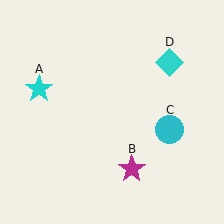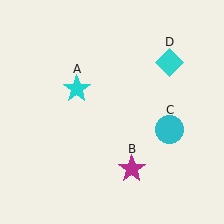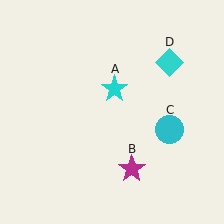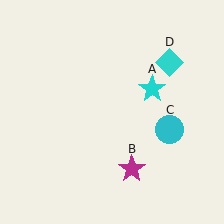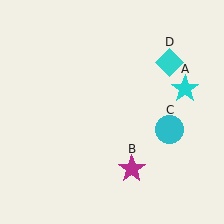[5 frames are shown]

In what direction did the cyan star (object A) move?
The cyan star (object A) moved right.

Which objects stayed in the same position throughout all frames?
Magenta star (object B) and cyan circle (object C) and cyan diamond (object D) remained stationary.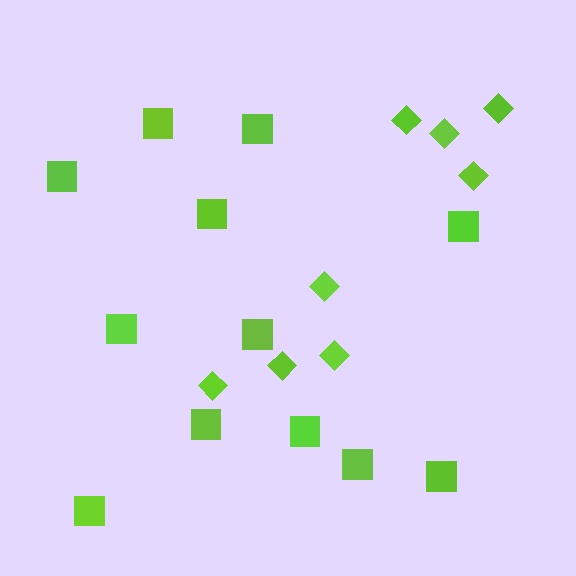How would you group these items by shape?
There are 2 groups: one group of squares (12) and one group of diamonds (8).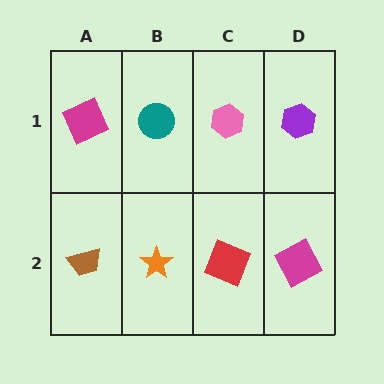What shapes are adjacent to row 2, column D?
A purple hexagon (row 1, column D), a red square (row 2, column C).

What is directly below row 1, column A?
A brown trapezoid.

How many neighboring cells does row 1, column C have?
3.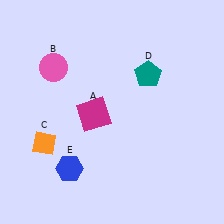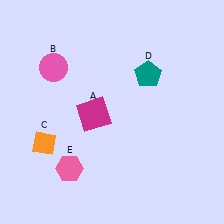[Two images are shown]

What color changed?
The hexagon (E) changed from blue in Image 1 to pink in Image 2.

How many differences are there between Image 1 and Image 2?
There is 1 difference between the two images.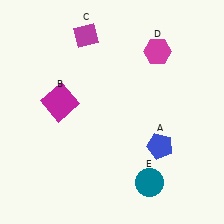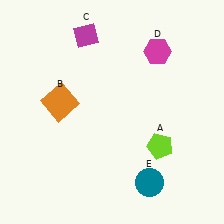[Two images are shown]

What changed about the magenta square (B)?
In Image 1, B is magenta. In Image 2, it changed to orange.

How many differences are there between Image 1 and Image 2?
There are 2 differences between the two images.